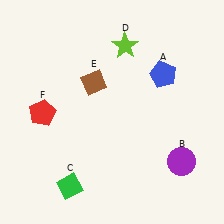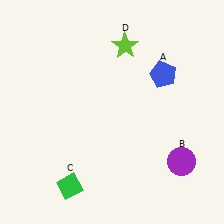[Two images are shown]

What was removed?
The brown diamond (E), the red pentagon (F) were removed in Image 2.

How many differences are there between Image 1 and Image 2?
There are 2 differences between the two images.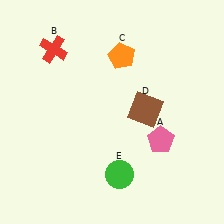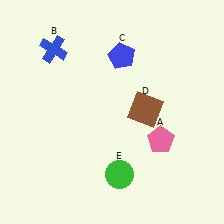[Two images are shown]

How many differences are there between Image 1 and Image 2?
There are 2 differences between the two images.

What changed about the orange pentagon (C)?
In Image 1, C is orange. In Image 2, it changed to blue.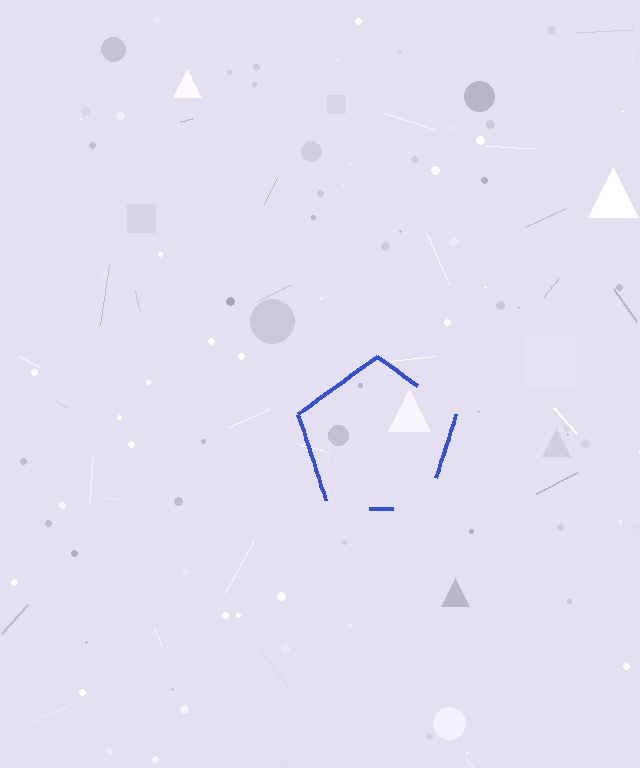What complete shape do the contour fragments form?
The contour fragments form a pentagon.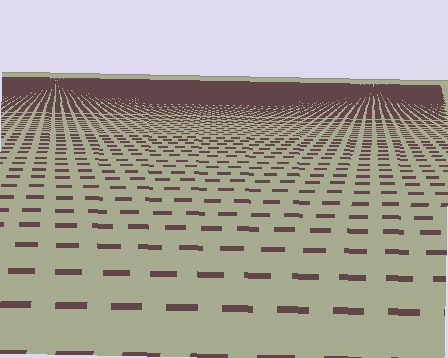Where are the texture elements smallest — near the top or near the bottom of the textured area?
Near the top.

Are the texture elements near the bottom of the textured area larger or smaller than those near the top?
Larger. Near the bottom, elements are closer to the viewer and appear at a bigger on-screen size.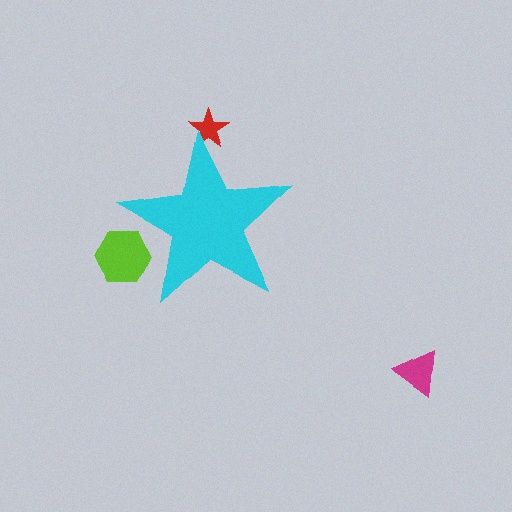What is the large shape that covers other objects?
A cyan star.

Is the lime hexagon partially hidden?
Yes, the lime hexagon is partially hidden behind the cyan star.